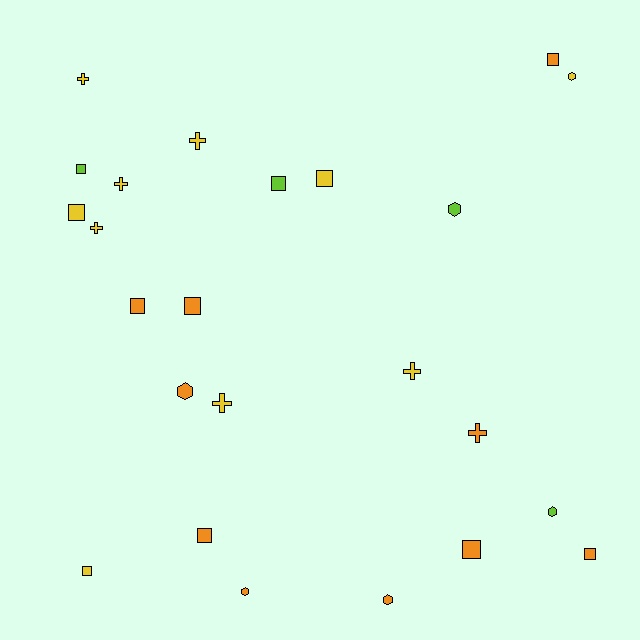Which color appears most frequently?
Yellow, with 10 objects.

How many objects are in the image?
There are 24 objects.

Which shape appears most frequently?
Square, with 11 objects.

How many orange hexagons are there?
There are 3 orange hexagons.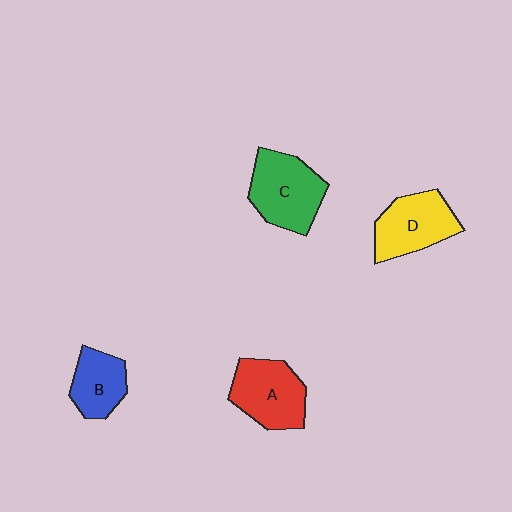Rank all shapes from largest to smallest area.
From largest to smallest: C (green), A (red), D (yellow), B (blue).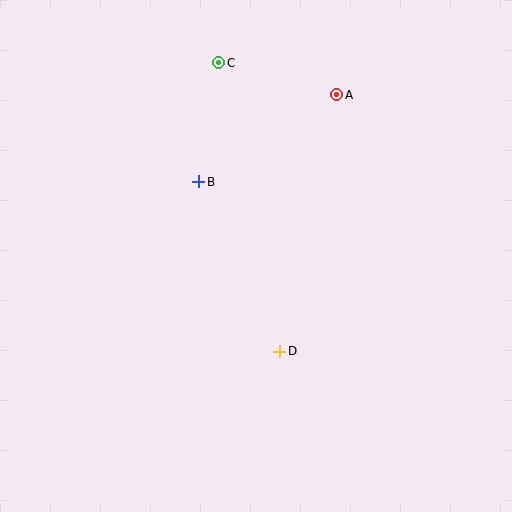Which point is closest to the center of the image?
Point B at (199, 182) is closest to the center.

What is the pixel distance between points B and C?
The distance between B and C is 120 pixels.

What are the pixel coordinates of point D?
Point D is at (280, 351).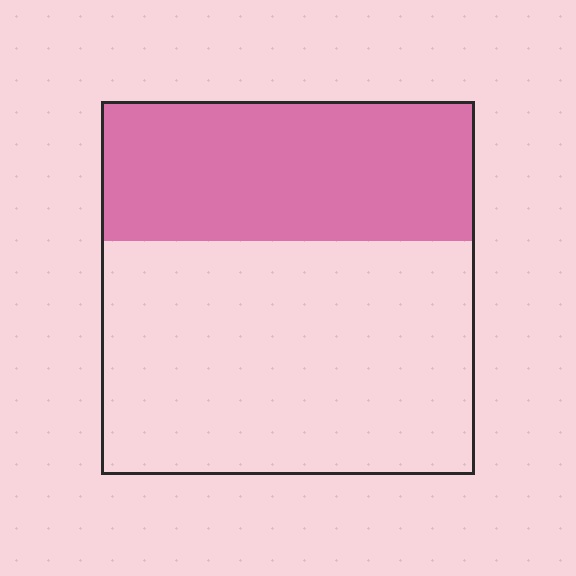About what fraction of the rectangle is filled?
About three eighths (3/8).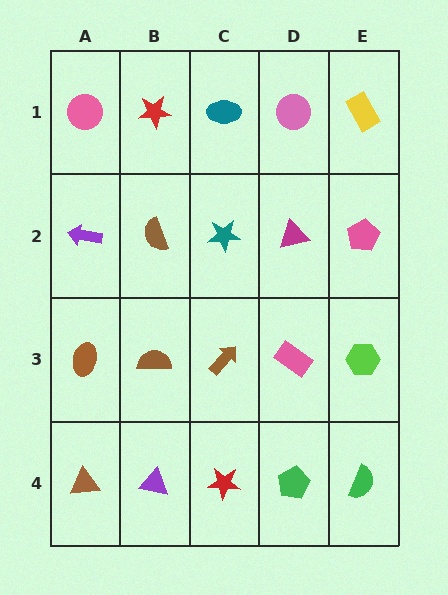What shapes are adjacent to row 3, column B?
A brown semicircle (row 2, column B), a purple triangle (row 4, column B), a brown ellipse (row 3, column A), a brown arrow (row 3, column C).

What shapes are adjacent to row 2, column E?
A yellow rectangle (row 1, column E), a lime hexagon (row 3, column E), a magenta triangle (row 2, column D).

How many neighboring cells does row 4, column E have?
2.